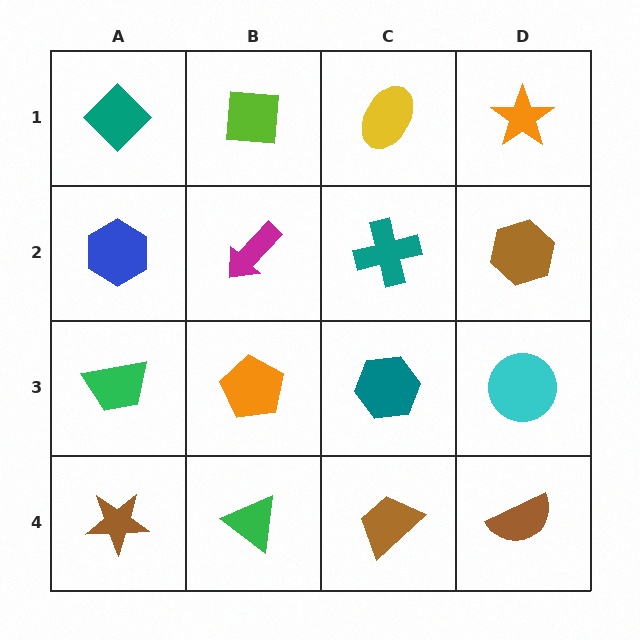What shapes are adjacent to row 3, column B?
A magenta arrow (row 2, column B), a green triangle (row 4, column B), a green trapezoid (row 3, column A), a teal hexagon (row 3, column C).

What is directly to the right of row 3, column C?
A cyan circle.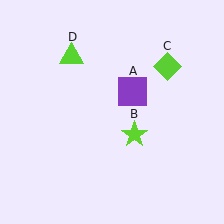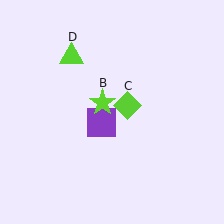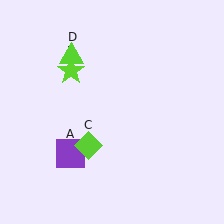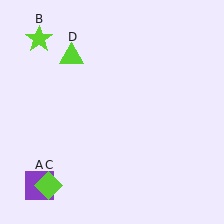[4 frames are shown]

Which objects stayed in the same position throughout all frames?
Lime triangle (object D) remained stationary.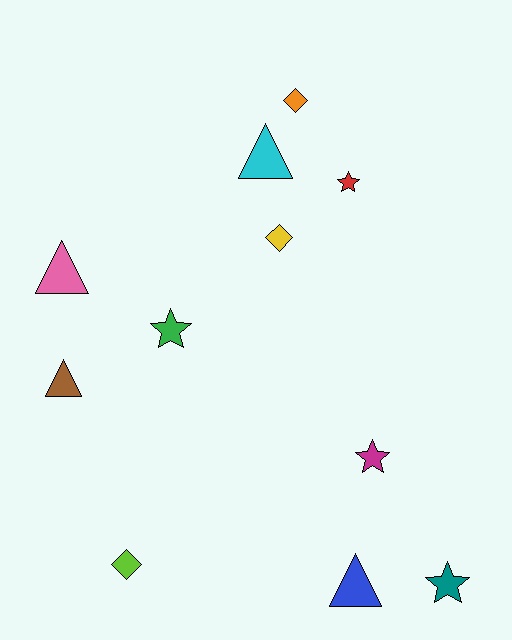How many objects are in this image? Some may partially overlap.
There are 11 objects.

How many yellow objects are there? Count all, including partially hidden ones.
There is 1 yellow object.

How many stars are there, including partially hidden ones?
There are 4 stars.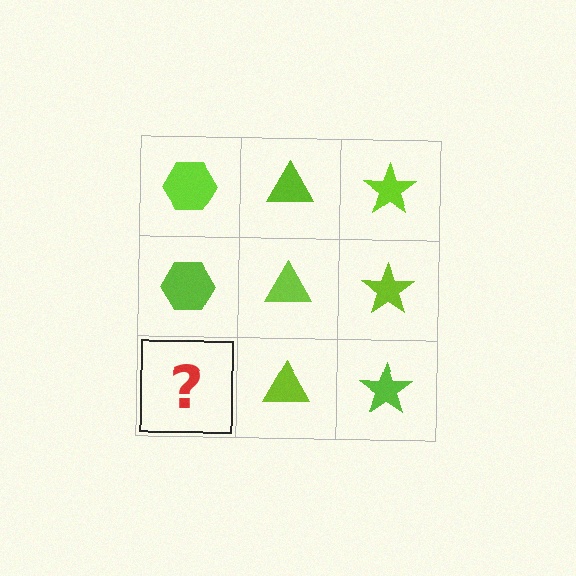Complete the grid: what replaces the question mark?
The question mark should be replaced with a lime hexagon.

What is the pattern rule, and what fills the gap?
The rule is that each column has a consistent shape. The gap should be filled with a lime hexagon.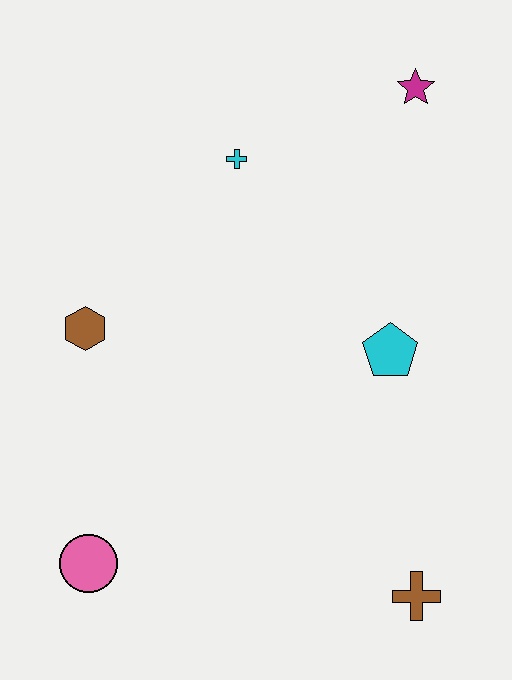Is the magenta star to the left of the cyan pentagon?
No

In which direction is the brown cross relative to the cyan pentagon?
The brown cross is below the cyan pentagon.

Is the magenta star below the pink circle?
No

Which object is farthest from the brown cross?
The magenta star is farthest from the brown cross.